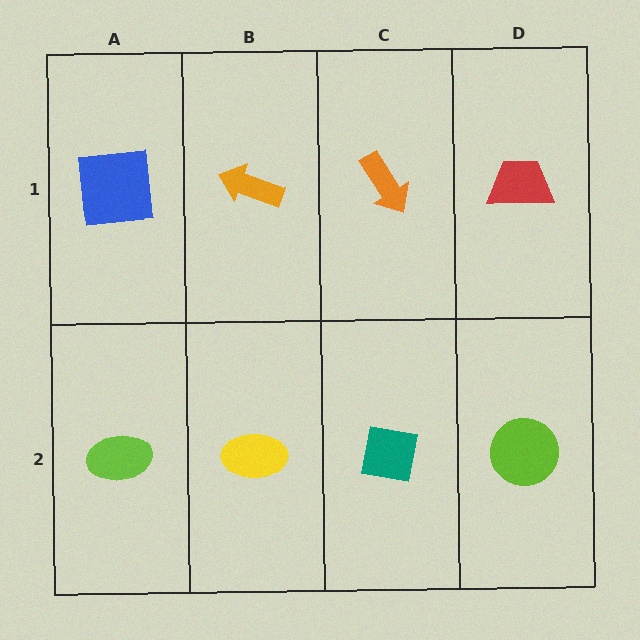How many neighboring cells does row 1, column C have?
3.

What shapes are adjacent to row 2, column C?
An orange arrow (row 1, column C), a yellow ellipse (row 2, column B), a lime circle (row 2, column D).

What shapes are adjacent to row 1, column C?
A teal square (row 2, column C), an orange arrow (row 1, column B), a red trapezoid (row 1, column D).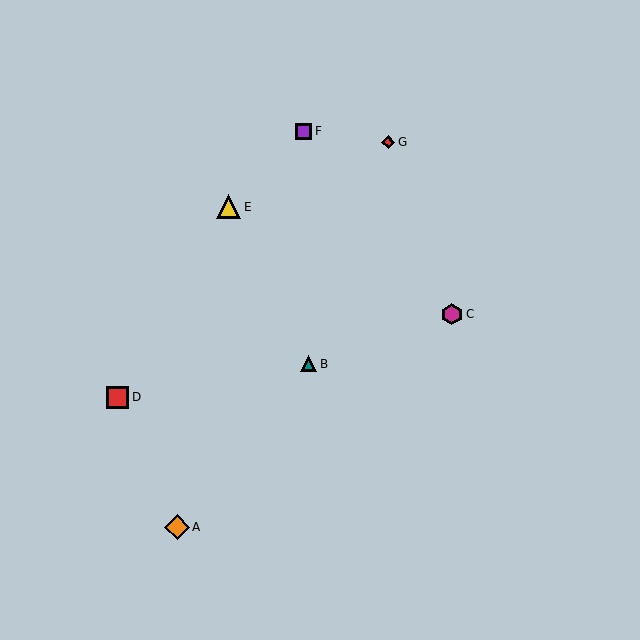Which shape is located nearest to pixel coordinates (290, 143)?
The purple square (labeled F) at (304, 131) is nearest to that location.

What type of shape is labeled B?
Shape B is a teal triangle.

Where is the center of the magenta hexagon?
The center of the magenta hexagon is at (452, 314).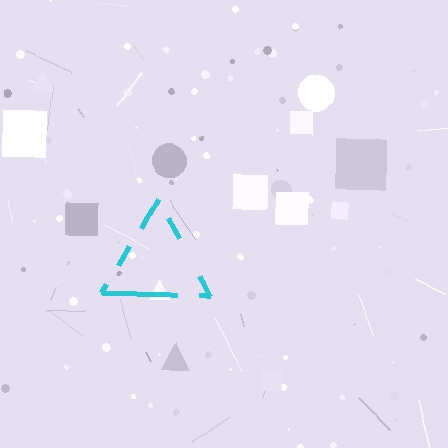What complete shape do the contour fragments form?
The contour fragments form a triangle.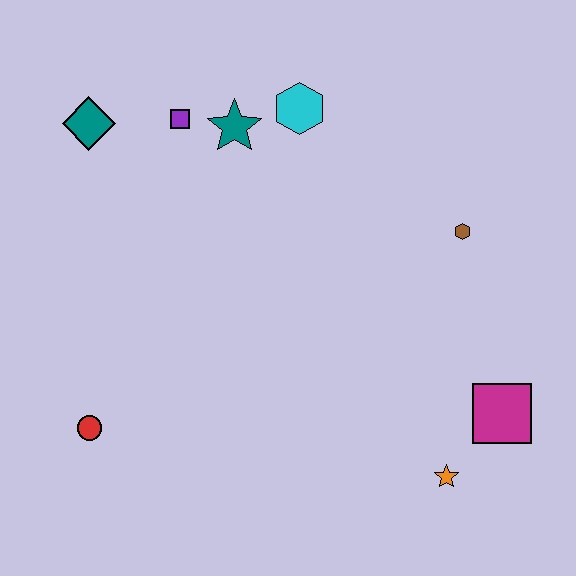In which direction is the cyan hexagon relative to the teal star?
The cyan hexagon is to the right of the teal star.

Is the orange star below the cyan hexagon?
Yes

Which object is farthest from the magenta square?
The teal diamond is farthest from the magenta square.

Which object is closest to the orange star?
The magenta square is closest to the orange star.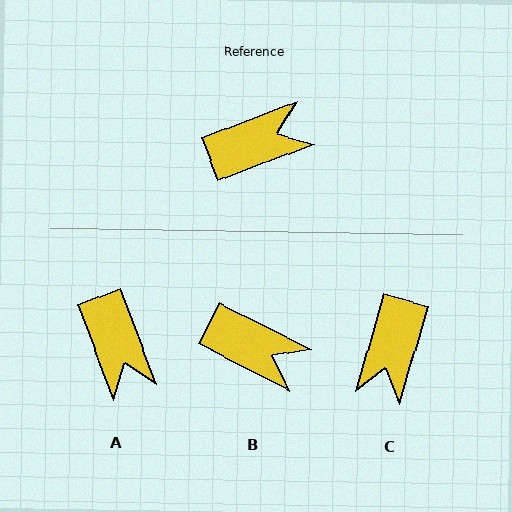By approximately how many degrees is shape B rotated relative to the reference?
Approximately 48 degrees clockwise.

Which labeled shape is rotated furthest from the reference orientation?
C, about 127 degrees away.